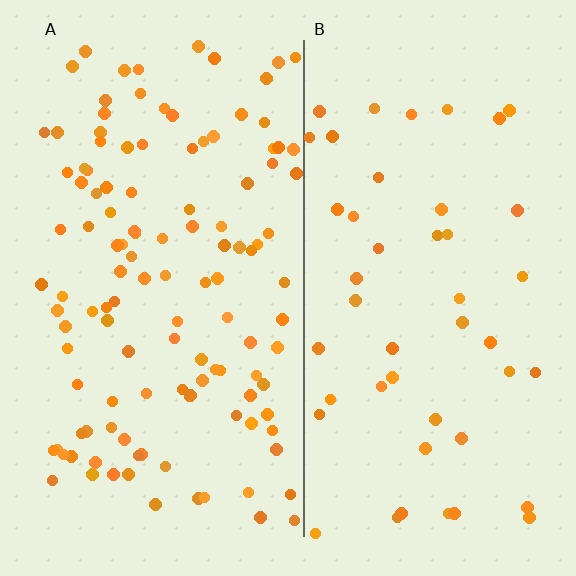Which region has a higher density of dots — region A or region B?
A (the left).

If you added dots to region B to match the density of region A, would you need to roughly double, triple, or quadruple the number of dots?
Approximately triple.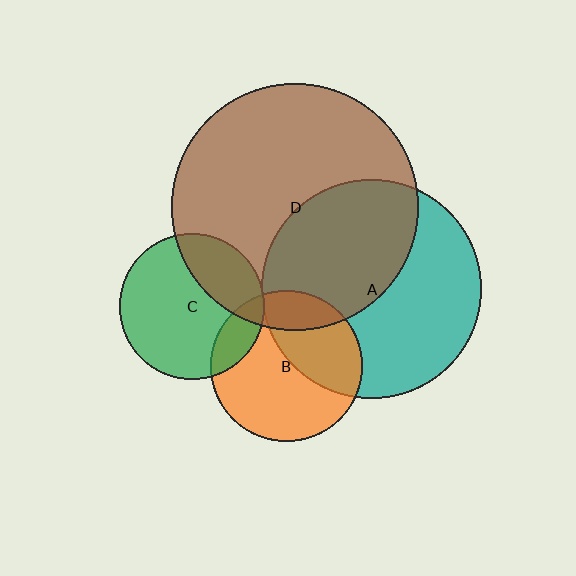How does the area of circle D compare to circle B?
Approximately 2.6 times.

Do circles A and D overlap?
Yes.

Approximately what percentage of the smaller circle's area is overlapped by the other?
Approximately 45%.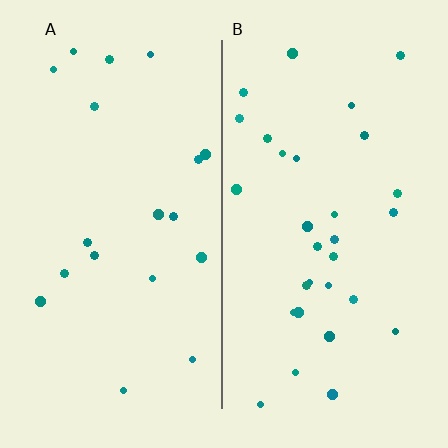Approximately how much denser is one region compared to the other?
Approximately 1.6× — region B over region A.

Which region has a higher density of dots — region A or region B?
B (the right).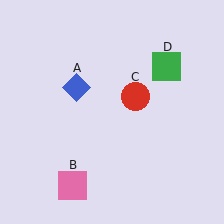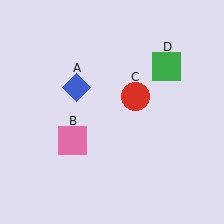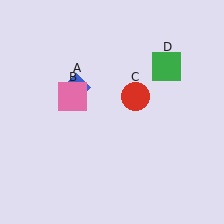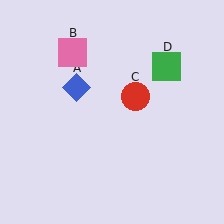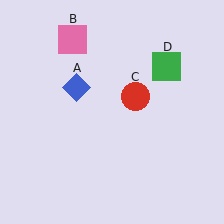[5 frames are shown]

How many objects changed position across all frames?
1 object changed position: pink square (object B).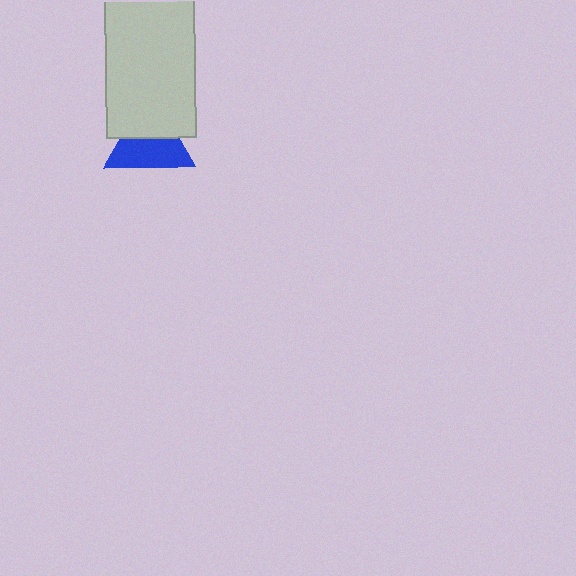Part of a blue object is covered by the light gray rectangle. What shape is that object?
It is a triangle.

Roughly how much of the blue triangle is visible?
About half of it is visible (roughly 57%).